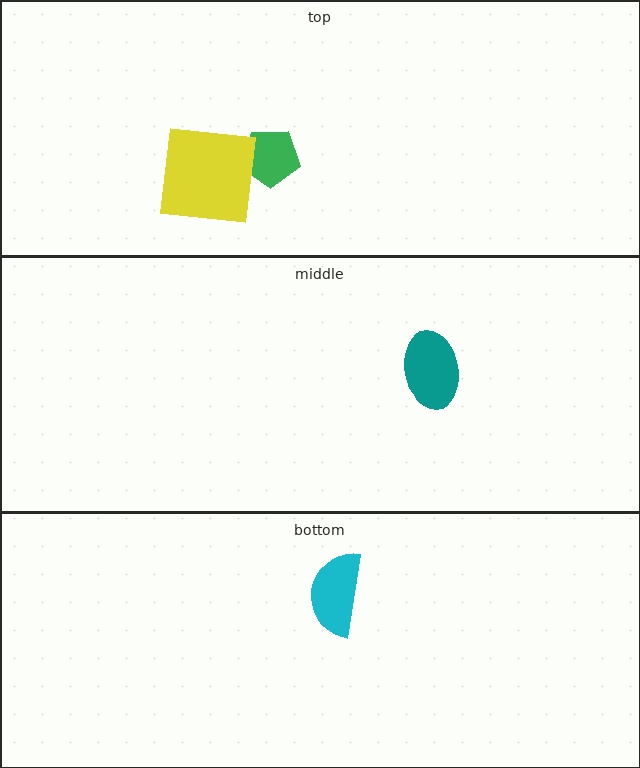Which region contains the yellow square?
The top region.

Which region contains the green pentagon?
The top region.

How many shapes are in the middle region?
1.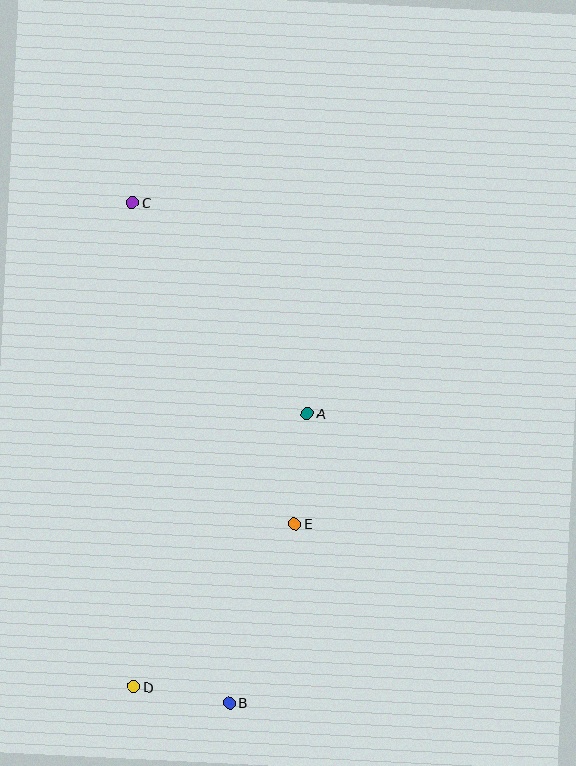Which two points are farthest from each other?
Points B and C are farthest from each other.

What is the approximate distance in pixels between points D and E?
The distance between D and E is approximately 229 pixels.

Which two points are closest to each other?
Points B and D are closest to each other.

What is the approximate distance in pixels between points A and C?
The distance between A and C is approximately 274 pixels.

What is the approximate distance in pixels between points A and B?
The distance between A and B is approximately 300 pixels.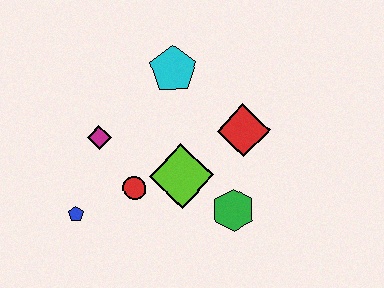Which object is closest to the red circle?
The lime diamond is closest to the red circle.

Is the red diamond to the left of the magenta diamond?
No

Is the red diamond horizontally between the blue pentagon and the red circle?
No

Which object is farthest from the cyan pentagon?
The blue pentagon is farthest from the cyan pentagon.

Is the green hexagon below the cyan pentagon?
Yes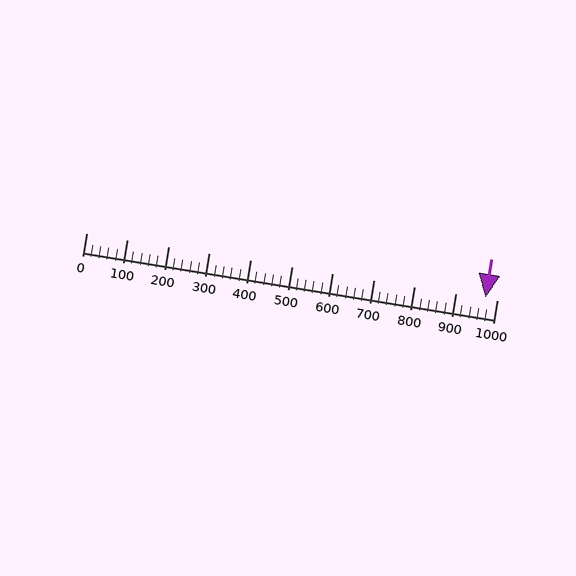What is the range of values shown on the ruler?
The ruler shows values from 0 to 1000.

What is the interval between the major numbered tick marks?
The major tick marks are spaced 100 units apart.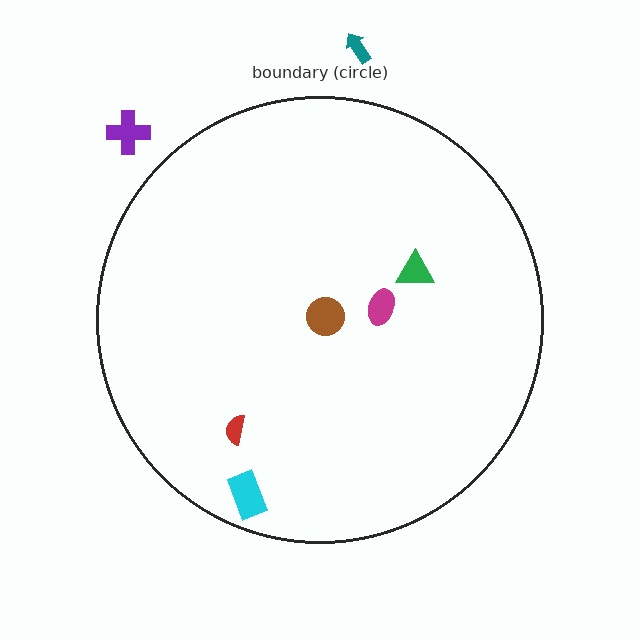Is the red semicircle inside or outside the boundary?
Inside.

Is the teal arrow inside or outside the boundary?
Outside.